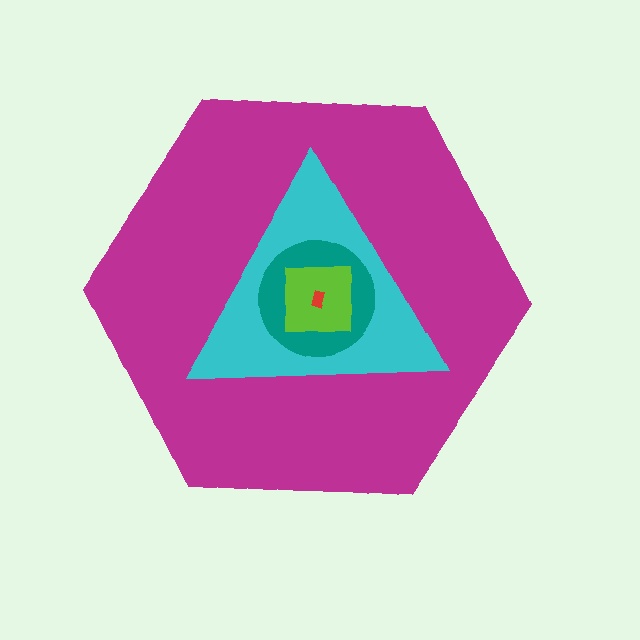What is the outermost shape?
The magenta hexagon.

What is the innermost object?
The red rectangle.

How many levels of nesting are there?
5.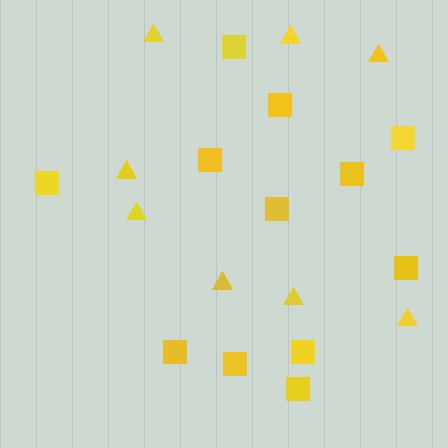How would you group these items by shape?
There are 2 groups: one group of triangles (8) and one group of squares (12).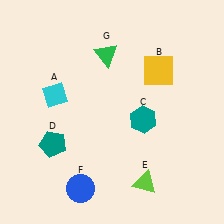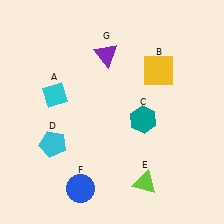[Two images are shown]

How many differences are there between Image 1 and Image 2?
There are 2 differences between the two images.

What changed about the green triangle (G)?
In Image 1, G is green. In Image 2, it changed to purple.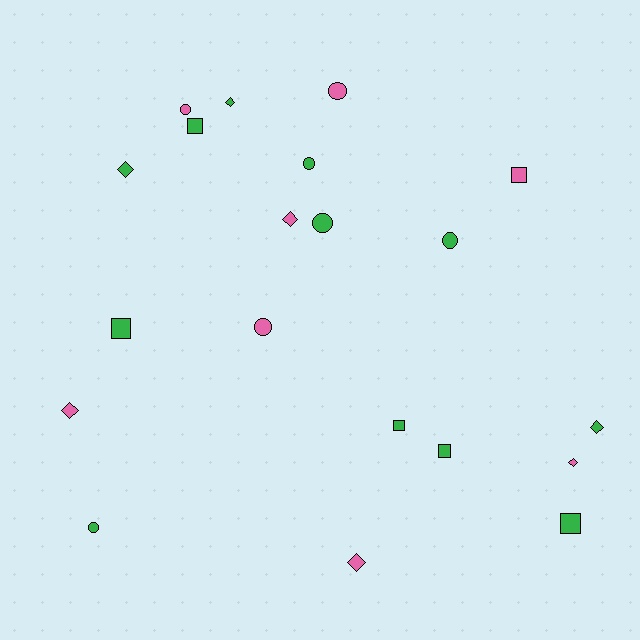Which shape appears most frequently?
Circle, with 7 objects.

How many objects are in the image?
There are 20 objects.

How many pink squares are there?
There is 1 pink square.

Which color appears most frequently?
Green, with 12 objects.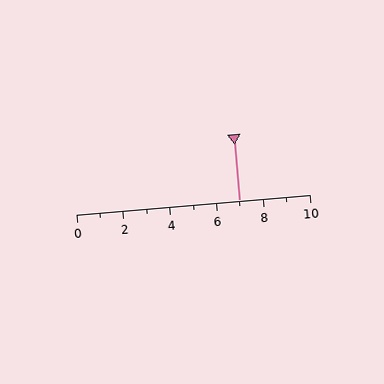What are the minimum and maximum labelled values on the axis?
The axis runs from 0 to 10.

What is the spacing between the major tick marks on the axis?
The major ticks are spaced 2 apart.